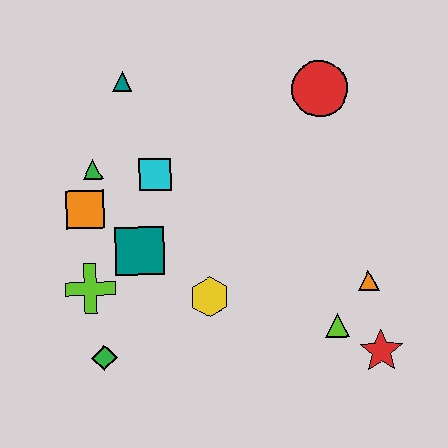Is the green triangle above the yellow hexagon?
Yes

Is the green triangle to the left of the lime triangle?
Yes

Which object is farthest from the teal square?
The red star is farthest from the teal square.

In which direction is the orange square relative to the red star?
The orange square is to the left of the red star.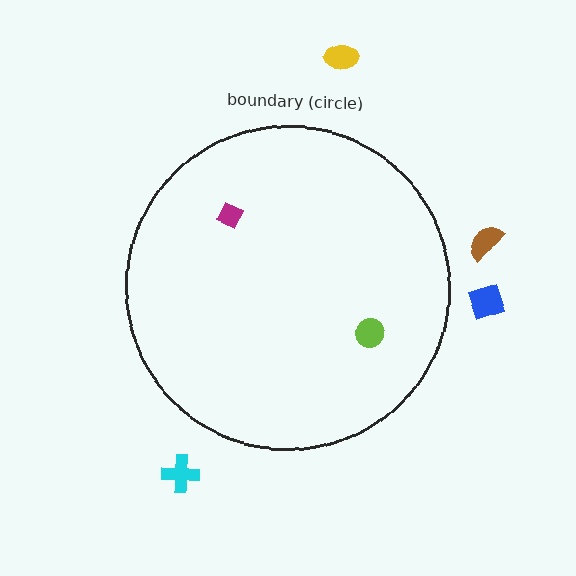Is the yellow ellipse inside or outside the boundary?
Outside.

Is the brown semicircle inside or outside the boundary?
Outside.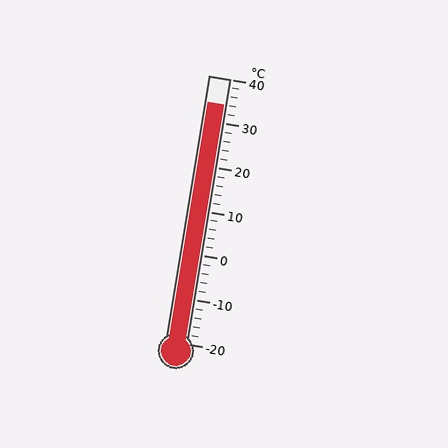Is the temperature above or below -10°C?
The temperature is above -10°C.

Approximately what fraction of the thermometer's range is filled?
The thermometer is filled to approximately 90% of its range.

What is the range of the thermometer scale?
The thermometer scale ranges from -20°C to 40°C.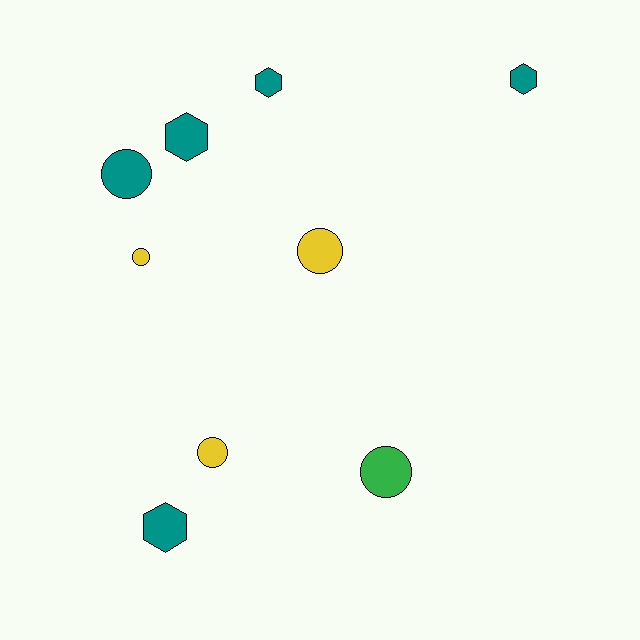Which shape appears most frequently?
Circle, with 5 objects.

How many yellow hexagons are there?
There are no yellow hexagons.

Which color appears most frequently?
Teal, with 5 objects.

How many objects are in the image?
There are 9 objects.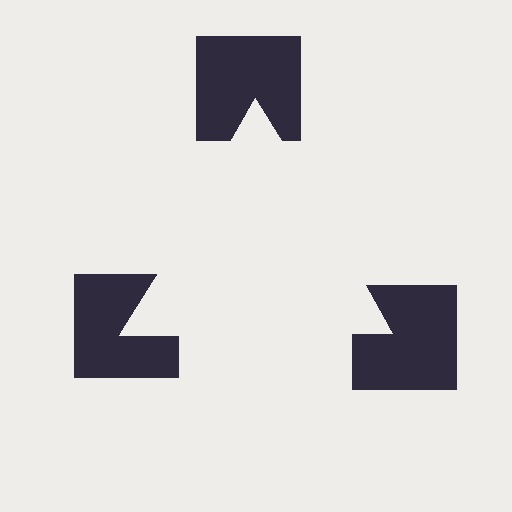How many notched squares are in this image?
There are 3 — one at each vertex of the illusory triangle.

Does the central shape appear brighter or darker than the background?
It typically appears slightly brighter than the background, even though no actual brightness change is drawn.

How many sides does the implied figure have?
3 sides.